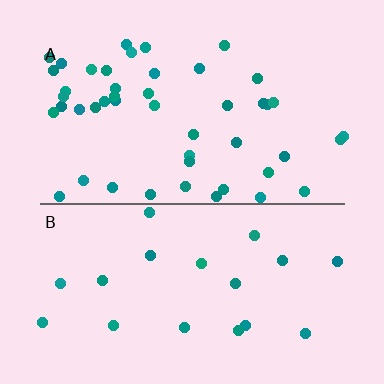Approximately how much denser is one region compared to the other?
Approximately 2.6× — region A over region B.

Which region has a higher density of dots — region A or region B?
A (the top).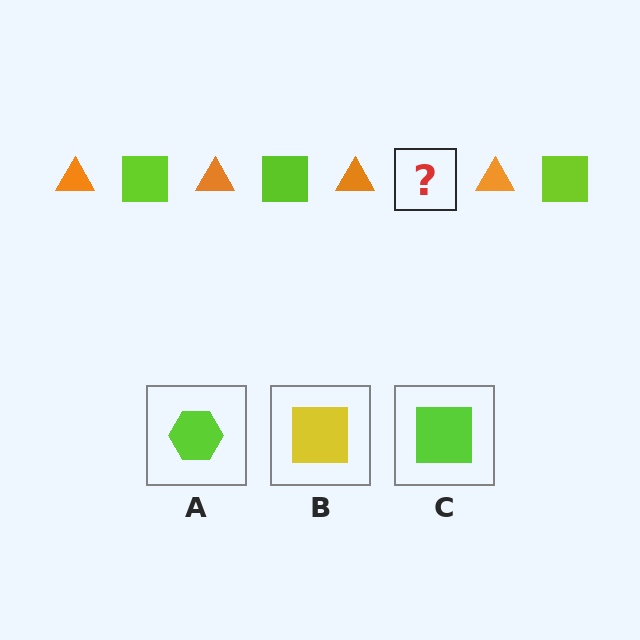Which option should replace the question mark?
Option C.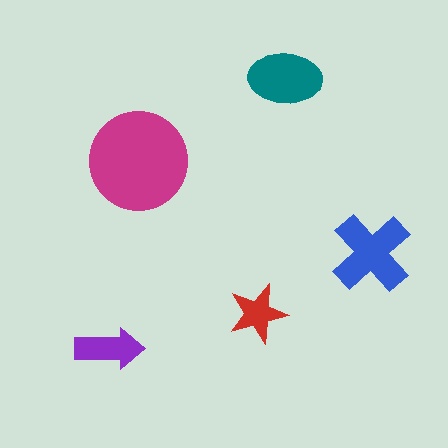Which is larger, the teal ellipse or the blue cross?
The blue cross.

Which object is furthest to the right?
The blue cross is rightmost.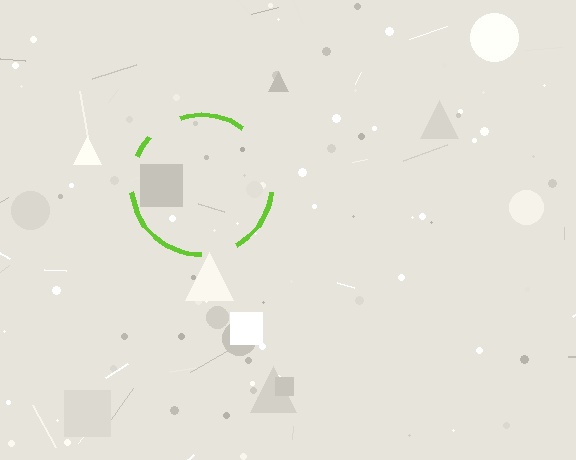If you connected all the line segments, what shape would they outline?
They would outline a circle.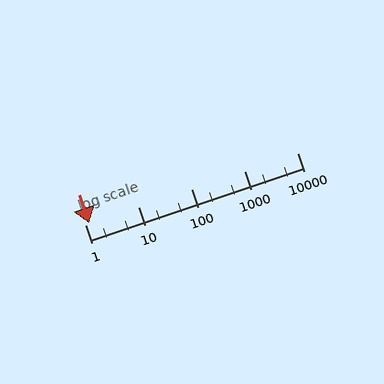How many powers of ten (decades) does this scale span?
The scale spans 4 decades, from 1 to 10000.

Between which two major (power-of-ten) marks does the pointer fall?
The pointer is between 1 and 10.